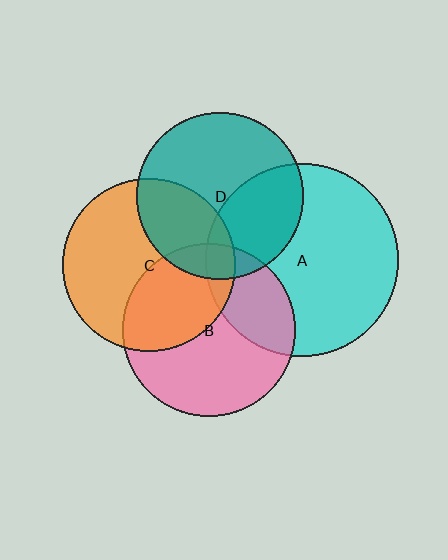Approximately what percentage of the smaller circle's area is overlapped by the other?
Approximately 10%.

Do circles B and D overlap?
Yes.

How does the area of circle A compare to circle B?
Approximately 1.2 times.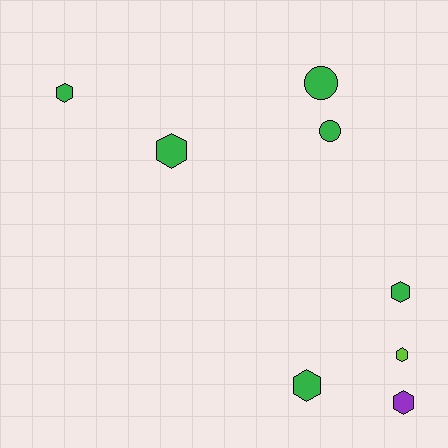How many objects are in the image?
There are 8 objects.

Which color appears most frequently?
Green, with 6 objects.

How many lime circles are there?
There are no lime circles.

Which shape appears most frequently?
Hexagon, with 6 objects.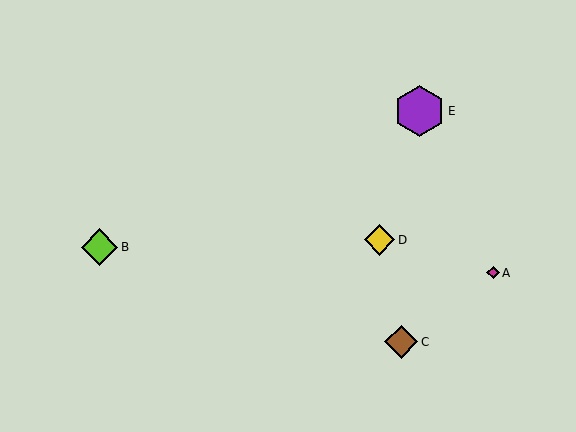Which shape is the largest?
The purple hexagon (labeled E) is the largest.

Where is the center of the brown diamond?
The center of the brown diamond is at (401, 342).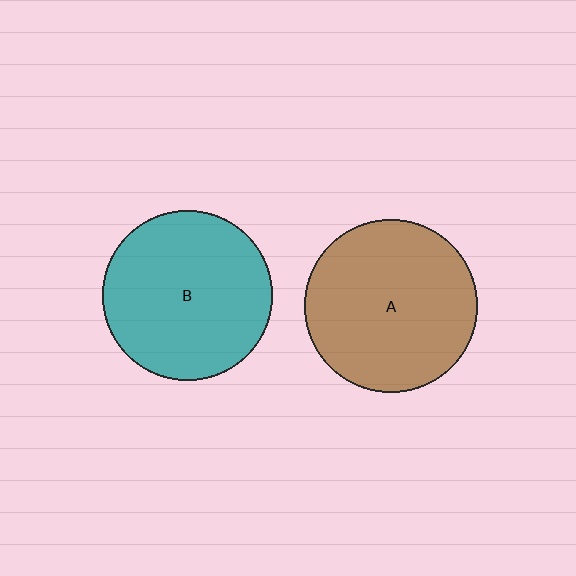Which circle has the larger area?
Circle A (brown).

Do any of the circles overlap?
No, none of the circles overlap.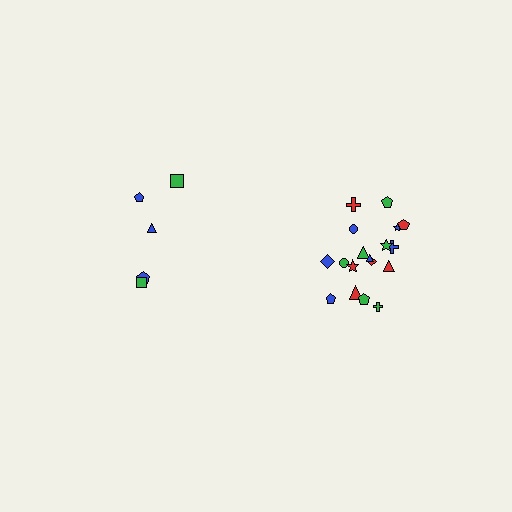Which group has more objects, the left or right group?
The right group.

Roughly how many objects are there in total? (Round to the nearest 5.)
Roughly 25 objects in total.